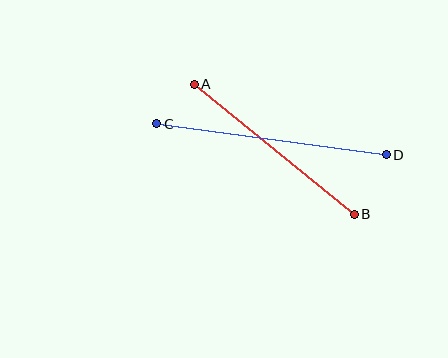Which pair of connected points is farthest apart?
Points C and D are farthest apart.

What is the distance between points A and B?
The distance is approximately 206 pixels.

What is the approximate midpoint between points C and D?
The midpoint is at approximately (272, 139) pixels.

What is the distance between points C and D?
The distance is approximately 232 pixels.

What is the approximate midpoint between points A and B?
The midpoint is at approximately (274, 149) pixels.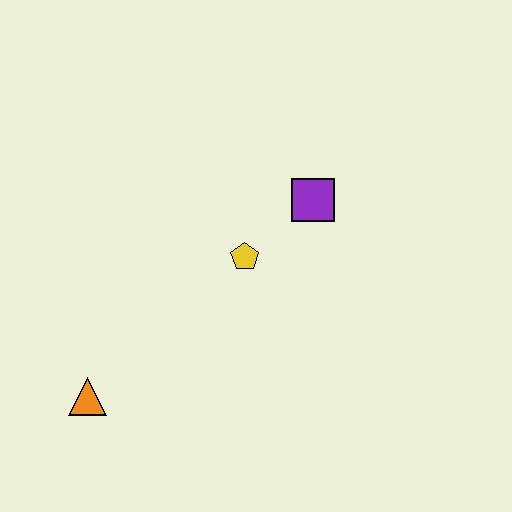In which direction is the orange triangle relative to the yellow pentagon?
The orange triangle is to the left of the yellow pentagon.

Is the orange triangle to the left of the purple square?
Yes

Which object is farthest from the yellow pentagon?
The orange triangle is farthest from the yellow pentagon.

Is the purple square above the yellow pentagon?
Yes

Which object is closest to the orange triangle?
The yellow pentagon is closest to the orange triangle.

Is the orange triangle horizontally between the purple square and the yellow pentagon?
No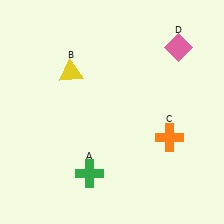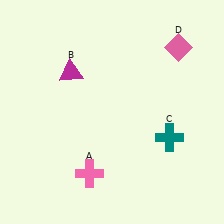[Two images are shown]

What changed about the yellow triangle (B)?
In Image 1, B is yellow. In Image 2, it changed to magenta.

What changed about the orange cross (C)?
In Image 1, C is orange. In Image 2, it changed to teal.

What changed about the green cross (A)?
In Image 1, A is green. In Image 2, it changed to pink.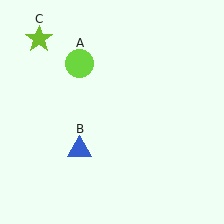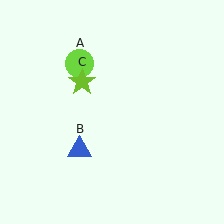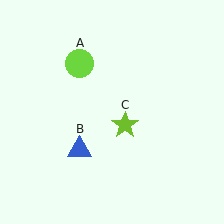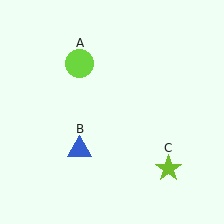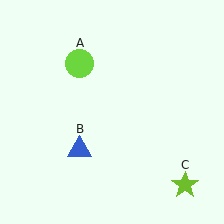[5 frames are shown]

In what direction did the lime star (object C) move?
The lime star (object C) moved down and to the right.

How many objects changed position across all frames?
1 object changed position: lime star (object C).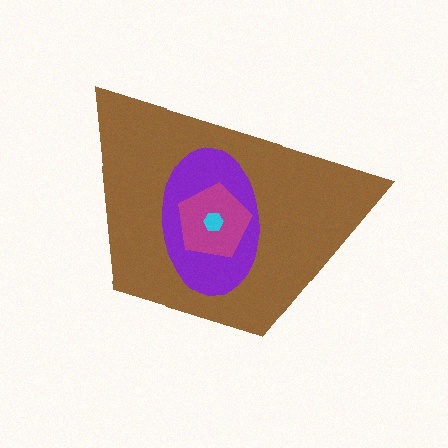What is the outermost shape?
The brown trapezoid.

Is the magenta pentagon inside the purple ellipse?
Yes.